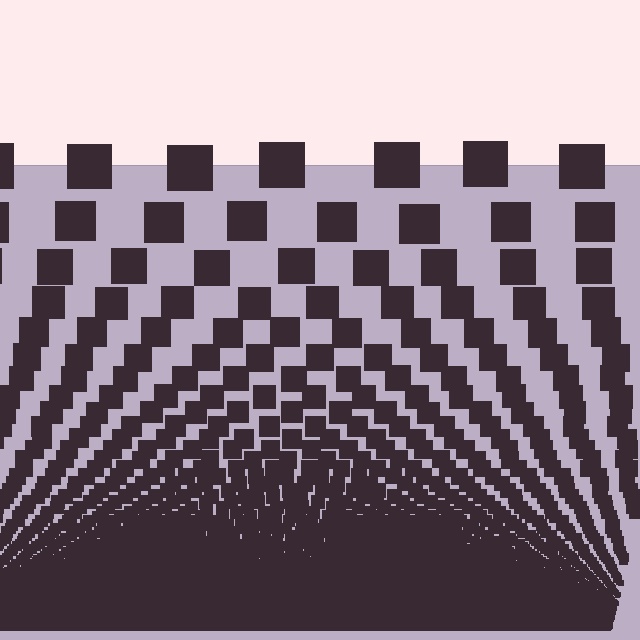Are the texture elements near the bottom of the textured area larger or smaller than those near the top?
Smaller. The gradient is inverted — elements near the bottom are smaller and denser.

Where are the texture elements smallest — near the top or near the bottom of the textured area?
Near the bottom.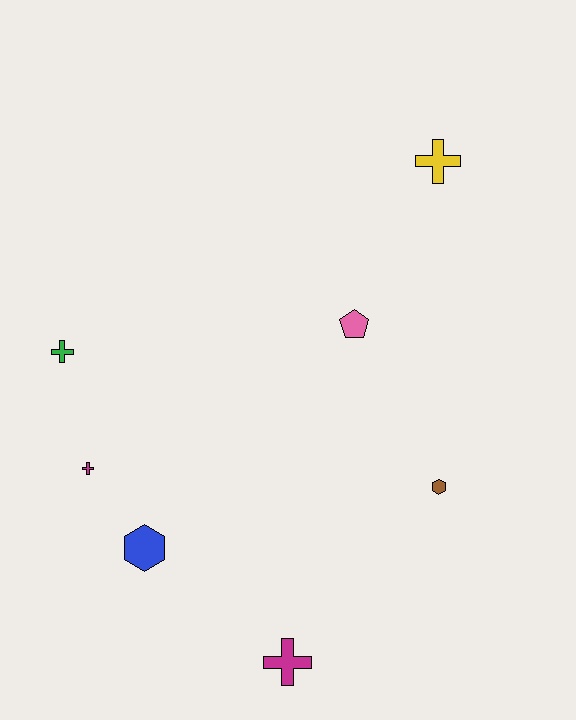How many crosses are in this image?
There are 4 crosses.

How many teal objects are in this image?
There are no teal objects.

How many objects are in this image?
There are 7 objects.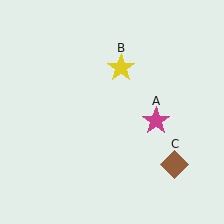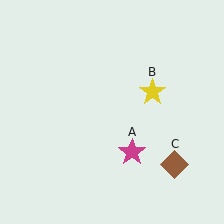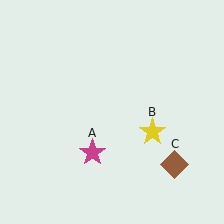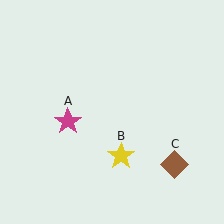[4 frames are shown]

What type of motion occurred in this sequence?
The magenta star (object A), yellow star (object B) rotated clockwise around the center of the scene.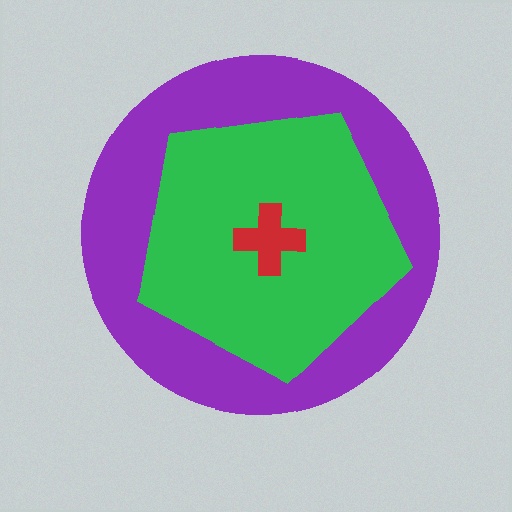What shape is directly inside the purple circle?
The green pentagon.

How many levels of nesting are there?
3.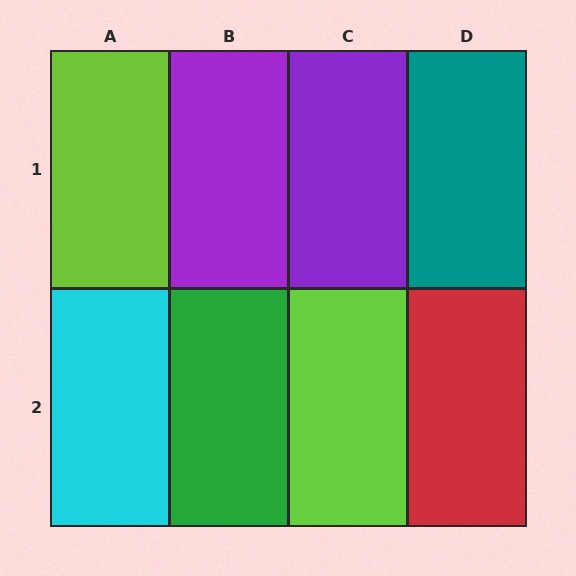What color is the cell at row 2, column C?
Lime.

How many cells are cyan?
1 cell is cyan.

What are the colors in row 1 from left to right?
Lime, purple, purple, teal.